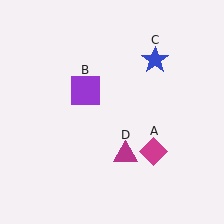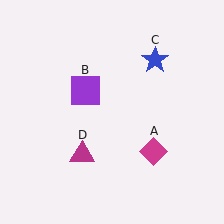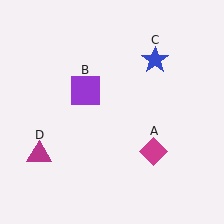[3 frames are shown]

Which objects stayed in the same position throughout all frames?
Magenta diamond (object A) and purple square (object B) and blue star (object C) remained stationary.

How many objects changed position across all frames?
1 object changed position: magenta triangle (object D).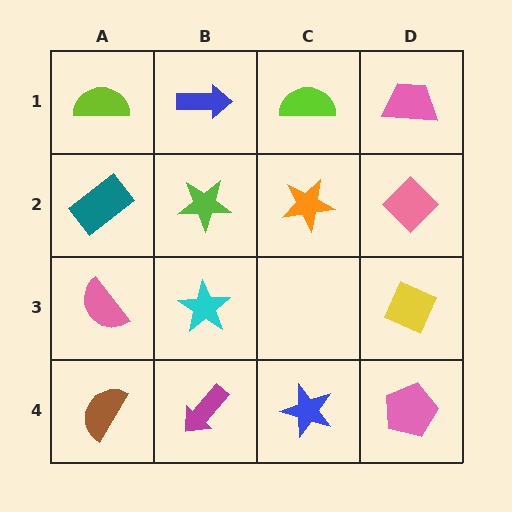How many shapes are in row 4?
4 shapes.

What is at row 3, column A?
A pink semicircle.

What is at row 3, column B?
A cyan star.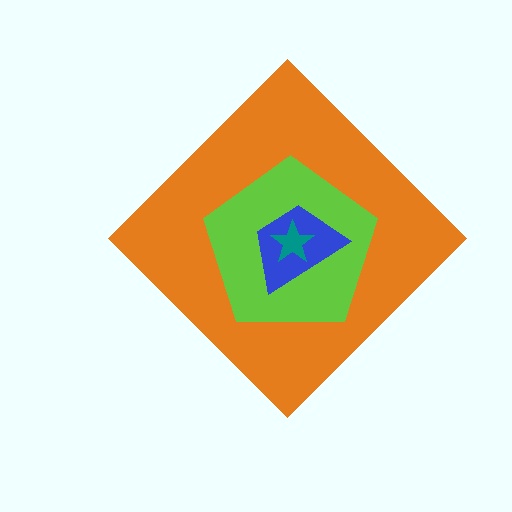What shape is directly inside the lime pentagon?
The blue trapezoid.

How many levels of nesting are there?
4.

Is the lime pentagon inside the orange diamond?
Yes.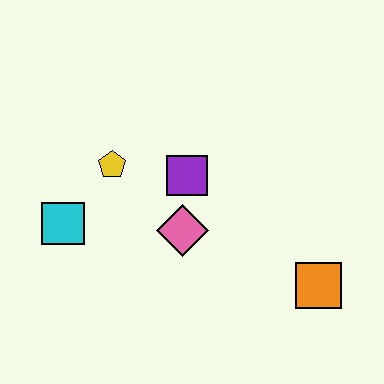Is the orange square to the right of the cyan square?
Yes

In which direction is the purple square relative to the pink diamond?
The purple square is above the pink diamond.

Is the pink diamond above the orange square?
Yes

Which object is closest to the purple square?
The pink diamond is closest to the purple square.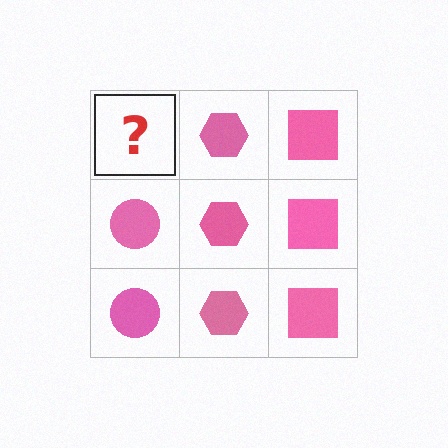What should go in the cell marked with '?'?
The missing cell should contain a pink circle.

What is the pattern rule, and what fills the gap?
The rule is that each column has a consistent shape. The gap should be filled with a pink circle.